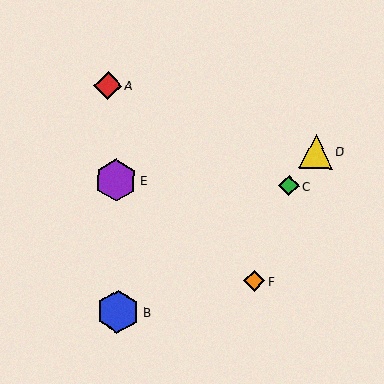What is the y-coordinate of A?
Object A is at y≈85.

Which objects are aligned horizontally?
Objects C, E are aligned horizontally.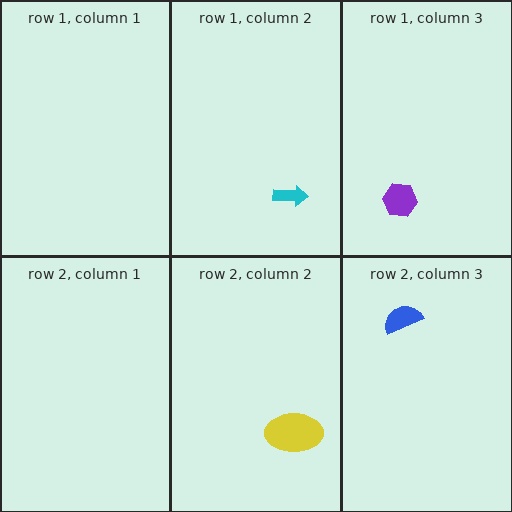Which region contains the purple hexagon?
The row 1, column 3 region.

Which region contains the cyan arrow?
The row 1, column 2 region.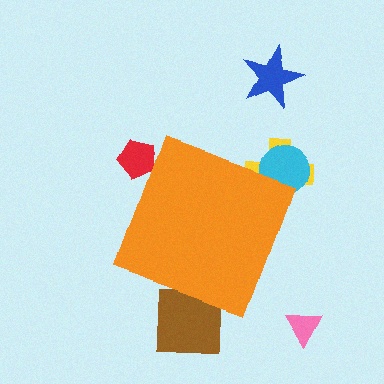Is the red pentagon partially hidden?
Yes, the red pentagon is partially hidden behind the orange diamond.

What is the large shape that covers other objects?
An orange diamond.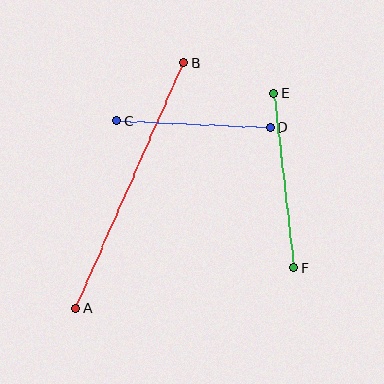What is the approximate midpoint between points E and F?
The midpoint is at approximately (284, 181) pixels.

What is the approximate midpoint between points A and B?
The midpoint is at approximately (130, 186) pixels.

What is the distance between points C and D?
The distance is approximately 154 pixels.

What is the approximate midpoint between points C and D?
The midpoint is at approximately (194, 124) pixels.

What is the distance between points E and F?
The distance is approximately 175 pixels.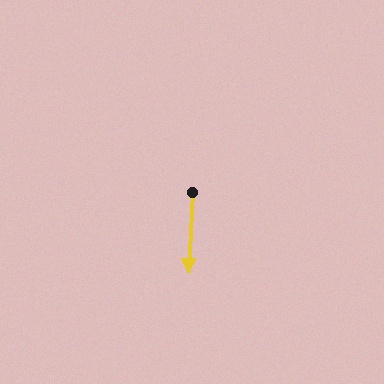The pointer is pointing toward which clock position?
Roughly 6 o'clock.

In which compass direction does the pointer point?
South.